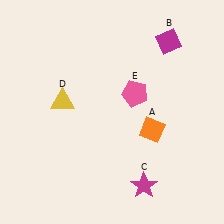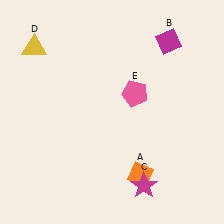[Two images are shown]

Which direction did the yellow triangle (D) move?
The yellow triangle (D) moved up.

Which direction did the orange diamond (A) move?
The orange diamond (A) moved down.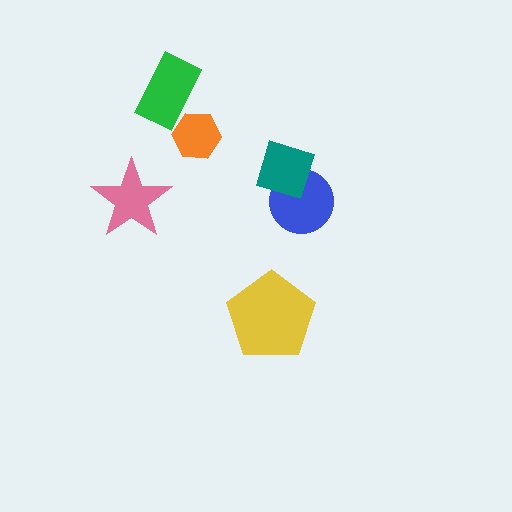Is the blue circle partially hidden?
Yes, it is partially covered by another shape.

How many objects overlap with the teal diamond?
1 object overlaps with the teal diamond.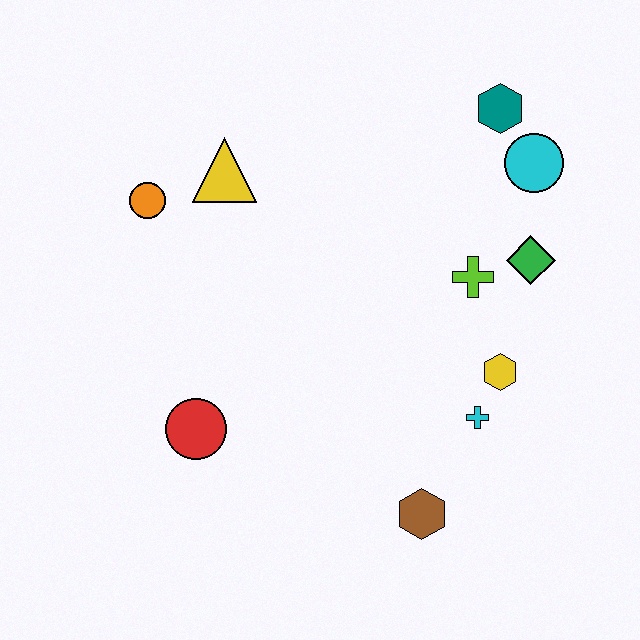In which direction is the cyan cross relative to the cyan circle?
The cyan cross is below the cyan circle.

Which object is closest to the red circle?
The orange circle is closest to the red circle.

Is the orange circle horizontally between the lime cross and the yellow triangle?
No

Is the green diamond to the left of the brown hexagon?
No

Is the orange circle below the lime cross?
No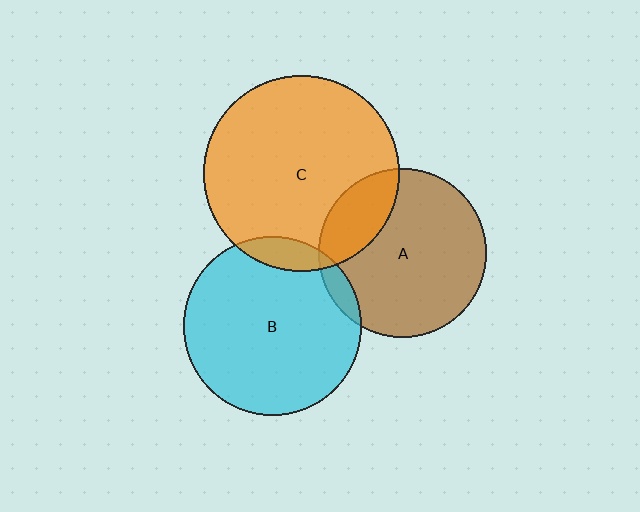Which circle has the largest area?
Circle C (orange).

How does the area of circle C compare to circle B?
Approximately 1.2 times.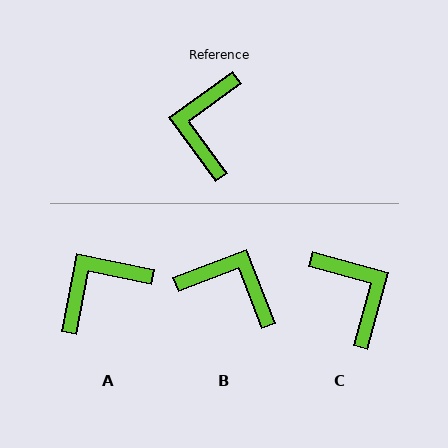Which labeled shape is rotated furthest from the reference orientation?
C, about 141 degrees away.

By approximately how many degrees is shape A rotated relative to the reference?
Approximately 47 degrees clockwise.